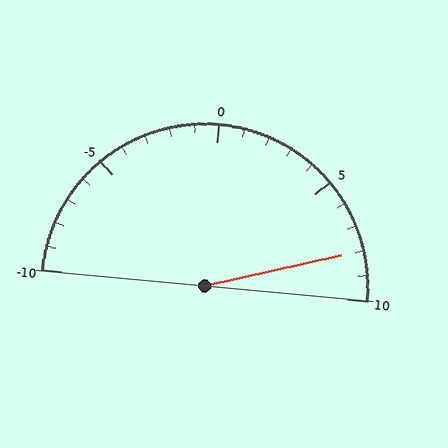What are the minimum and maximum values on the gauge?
The gauge ranges from -10 to 10.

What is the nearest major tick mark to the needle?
The nearest major tick mark is 10.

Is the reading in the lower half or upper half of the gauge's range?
The reading is in the upper half of the range (-10 to 10).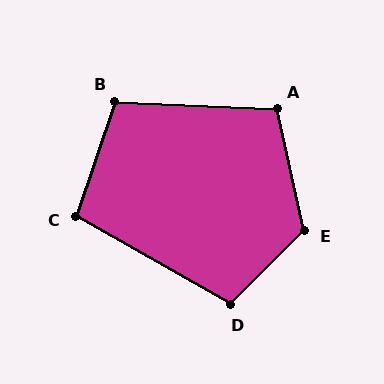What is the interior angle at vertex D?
Approximately 105 degrees (obtuse).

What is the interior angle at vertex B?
Approximately 106 degrees (obtuse).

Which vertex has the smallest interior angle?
C, at approximately 101 degrees.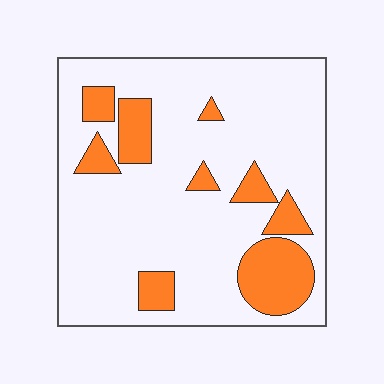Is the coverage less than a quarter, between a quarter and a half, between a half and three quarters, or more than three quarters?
Less than a quarter.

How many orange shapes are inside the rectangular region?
9.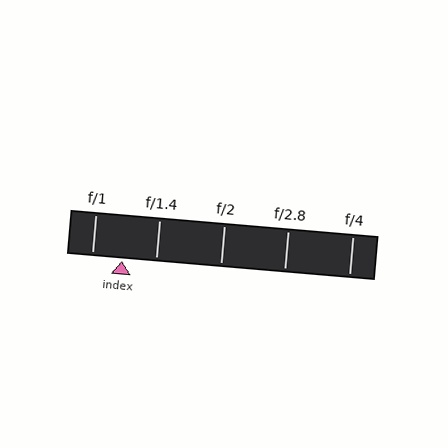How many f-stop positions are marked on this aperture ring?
There are 5 f-stop positions marked.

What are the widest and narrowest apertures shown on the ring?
The widest aperture shown is f/1 and the narrowest is f/4.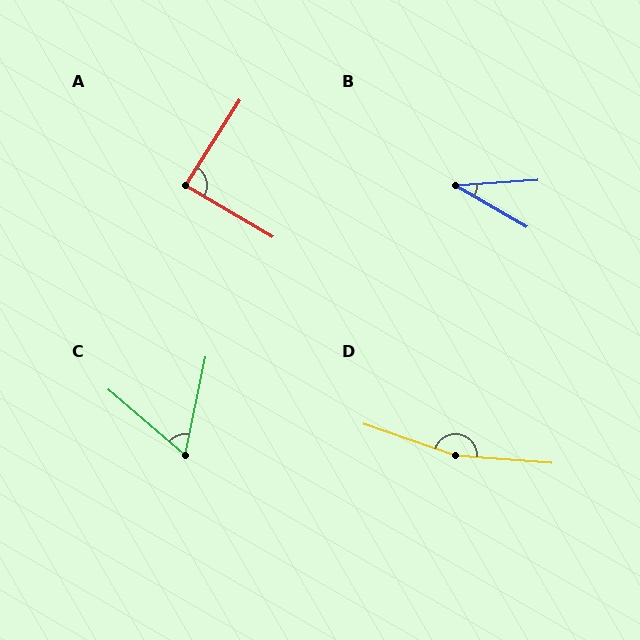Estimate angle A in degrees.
Approximately 88 degrees.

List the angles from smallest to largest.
B (34°), C (61°), A (88°), D (166°).